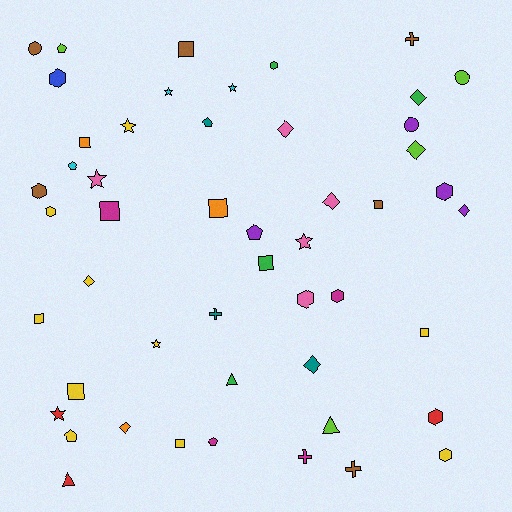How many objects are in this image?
There are 50 objects.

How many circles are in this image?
There are 3 circles.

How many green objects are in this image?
There are 4 green objects.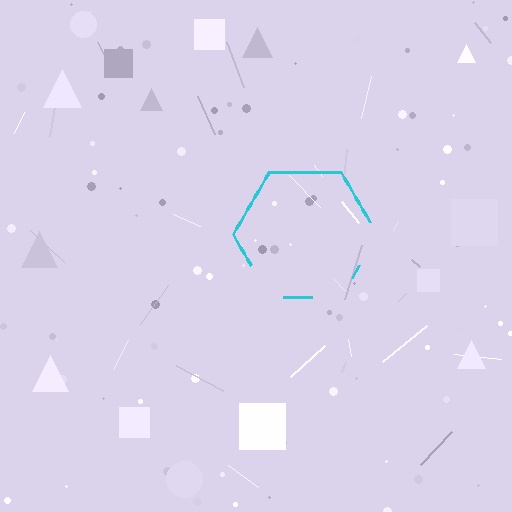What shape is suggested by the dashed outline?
The dashed outline suggests a hexagon.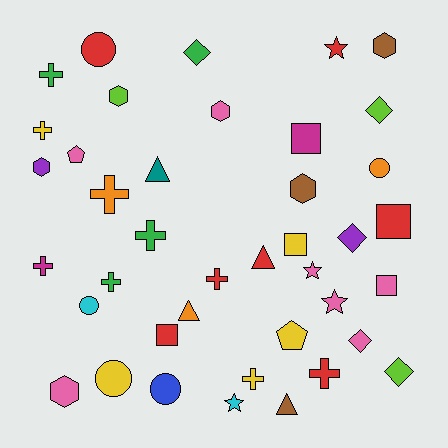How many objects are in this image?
There are 40 objects.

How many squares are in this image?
There are 5 squares.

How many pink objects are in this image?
There are 7 pink objects.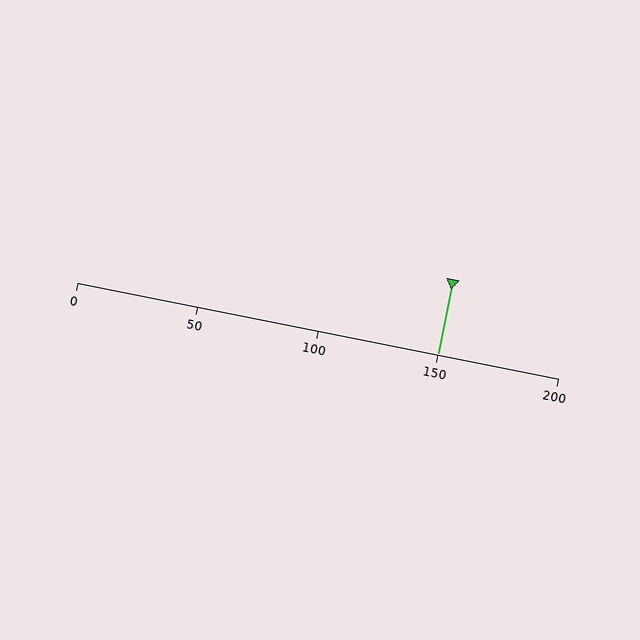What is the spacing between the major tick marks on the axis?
The major ticks are spaced 50 apart.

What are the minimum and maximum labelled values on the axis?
The axis runs from 0 to 200.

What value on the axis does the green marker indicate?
The marker indicates approximately 150.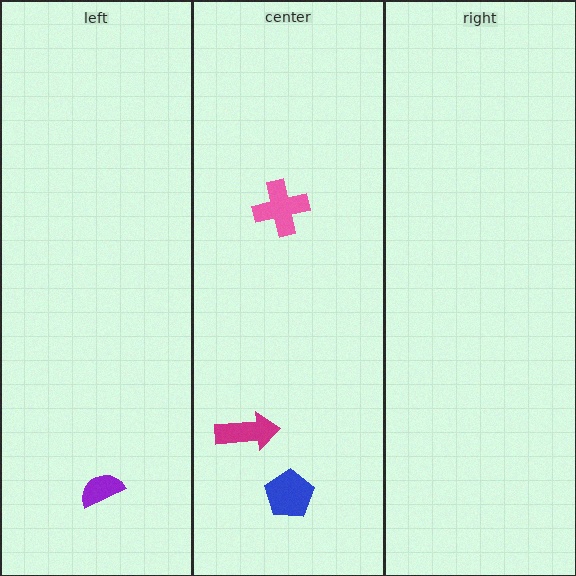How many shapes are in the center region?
3.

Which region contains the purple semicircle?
The left region.